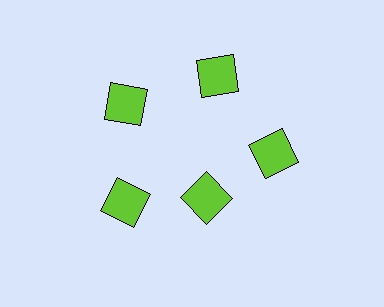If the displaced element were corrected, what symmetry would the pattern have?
It would have 5-fold rotational symmetry — the pattern would map onto itself every 72 degrees.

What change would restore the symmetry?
The symmetry would be restored by moving it outward, back onto the ring so that all 5 squares sit at equal angles and equal distance from the center.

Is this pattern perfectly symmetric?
No. The 5 lime squares are arranged in a ring, but one element near the 5 o'clock position is pulled inward toward the center, breaking the 5-fold rotational symmetry.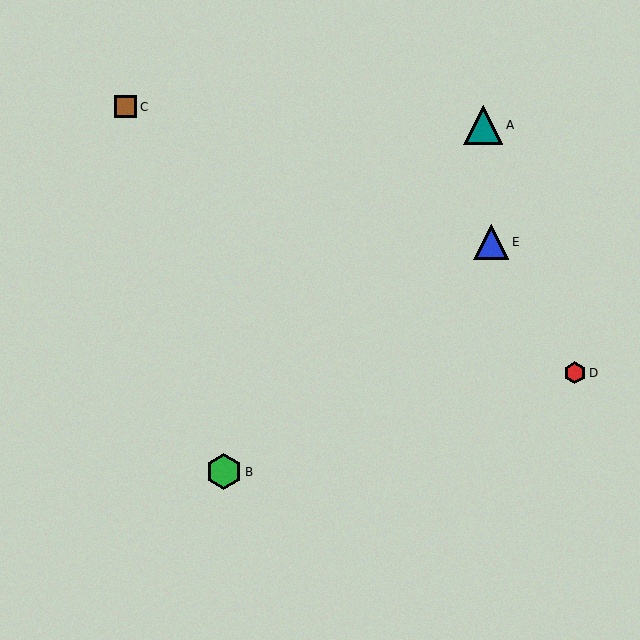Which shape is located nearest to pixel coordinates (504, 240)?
The blue triangle (labeled E) at (491, 242) is nearest to that location.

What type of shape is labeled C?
Shape C is a brown square.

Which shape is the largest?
The teal triangle (labeled A) is the largest.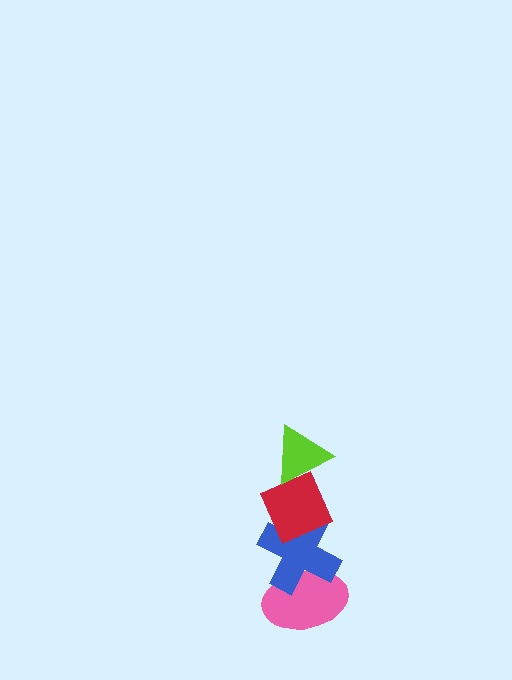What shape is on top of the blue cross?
The red diamond is on top of the blue cross.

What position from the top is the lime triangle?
The lime triangle is 1st from the top.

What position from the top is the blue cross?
The blue cross is 3rd from the top.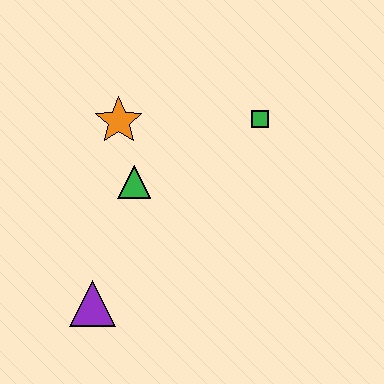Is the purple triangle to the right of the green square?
No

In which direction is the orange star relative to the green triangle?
The orange star is above the green triangle.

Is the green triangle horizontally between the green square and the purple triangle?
Yes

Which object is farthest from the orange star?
The purple triangle is farthest from the orange star.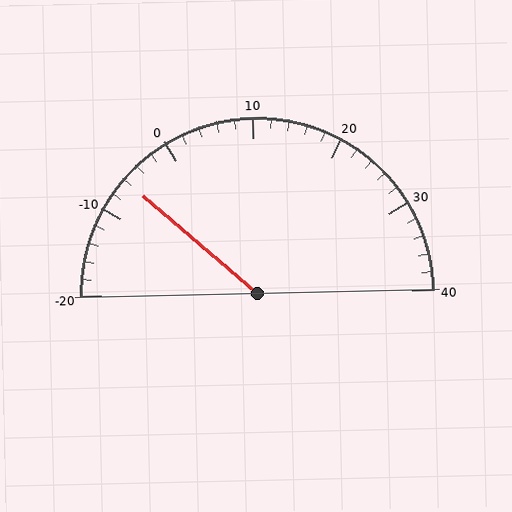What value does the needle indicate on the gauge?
The needle indicates approximately -6.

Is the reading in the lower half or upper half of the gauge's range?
The reading is in the lower half of the range (-20 to 40).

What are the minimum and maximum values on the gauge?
The gauge ranges from -20 to 40.